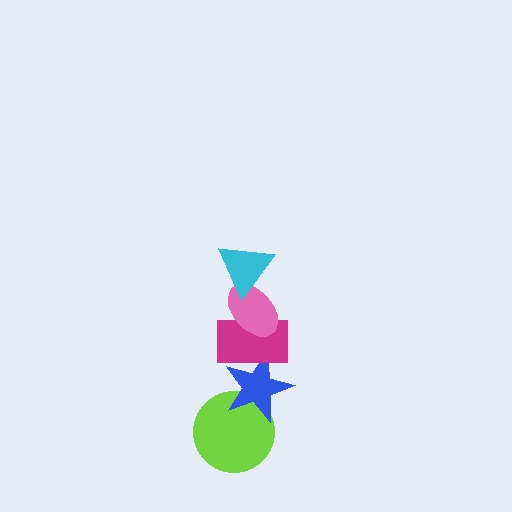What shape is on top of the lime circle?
The blue star is on top of the lime circle.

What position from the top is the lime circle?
The lime circle is 5th from the top.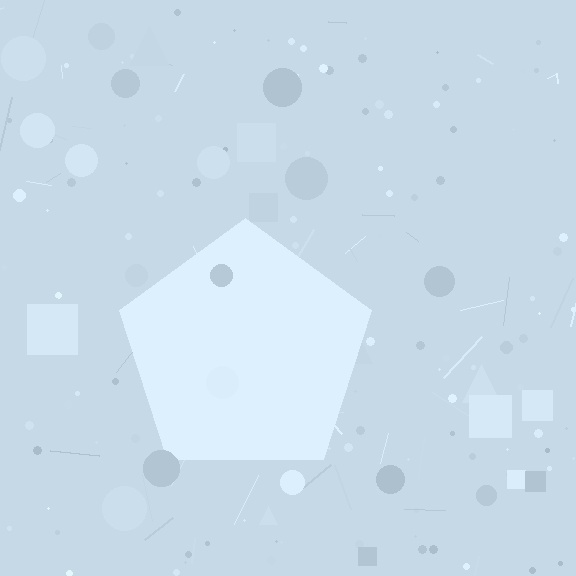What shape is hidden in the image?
A pentagon is hidden in the image.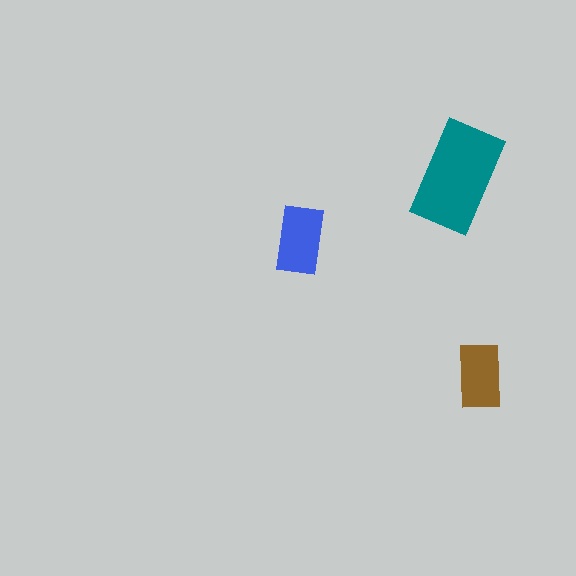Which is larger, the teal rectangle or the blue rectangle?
The teal one.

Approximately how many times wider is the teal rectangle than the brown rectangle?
About 1.5 times wider.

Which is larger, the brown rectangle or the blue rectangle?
The blue one.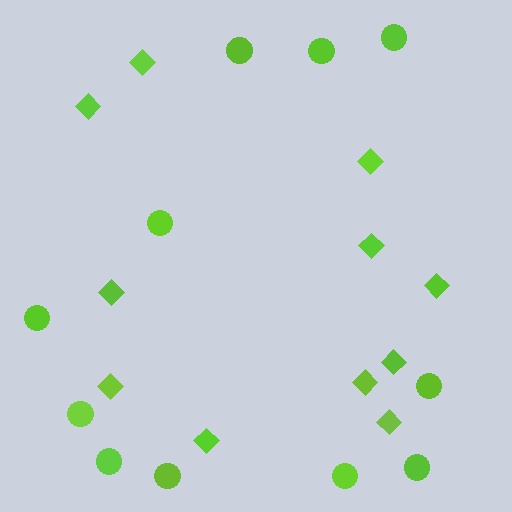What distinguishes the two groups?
There are 2 groups: one group of circles (11) and one group of diamonds (11).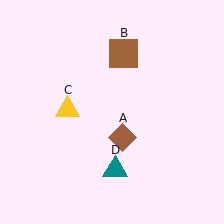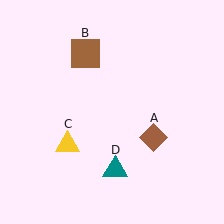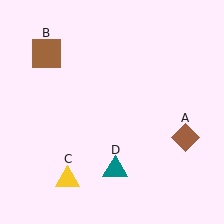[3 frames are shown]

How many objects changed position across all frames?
3 objects changed position: brown diamond (object A), brown square (object B), yellow triangle (object C).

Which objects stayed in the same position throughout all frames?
Teal triangle (object D) remained stationary.